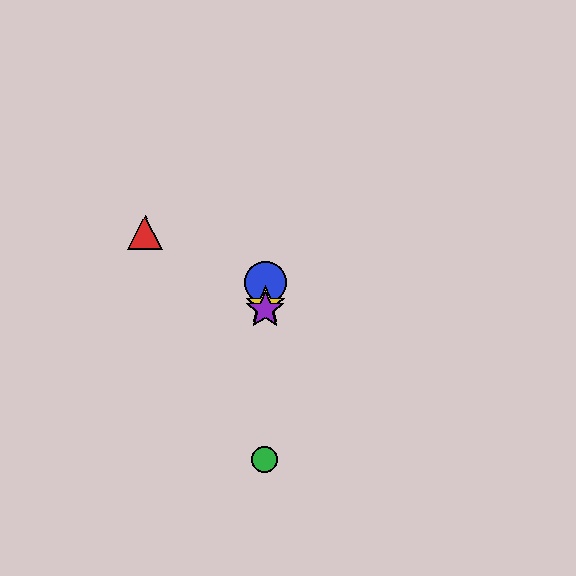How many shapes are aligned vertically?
4 shapes (the blue circle, the green circle, the yellow star, the purple star) are aligned vertically.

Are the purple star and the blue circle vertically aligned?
Yes, both are at x≈265.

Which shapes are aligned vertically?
The blue circle, the green circle, the yellow star, the purple star are aligned vertically.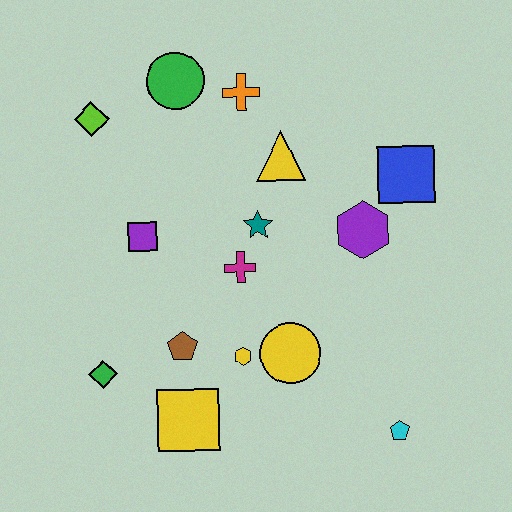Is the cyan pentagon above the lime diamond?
No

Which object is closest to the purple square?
The magenta cross is closest to the purple square.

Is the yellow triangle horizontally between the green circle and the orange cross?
No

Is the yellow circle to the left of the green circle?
No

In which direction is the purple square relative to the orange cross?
The purple square is below the orange cross.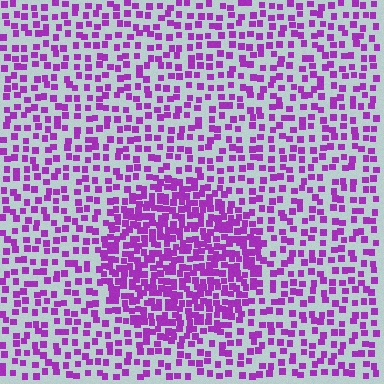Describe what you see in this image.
The image contains small purple elements arranged at two different densities. A circle-shaped region is visible where the elements are more densely packed than the surrounding area.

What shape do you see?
I see a circle.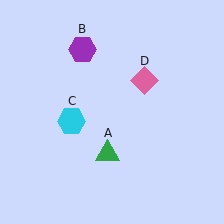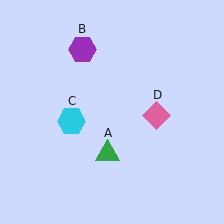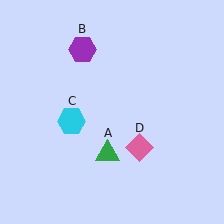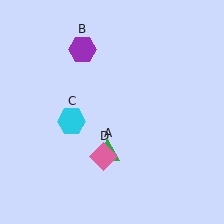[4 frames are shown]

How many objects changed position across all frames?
1 object changed position: pink diamond (object D).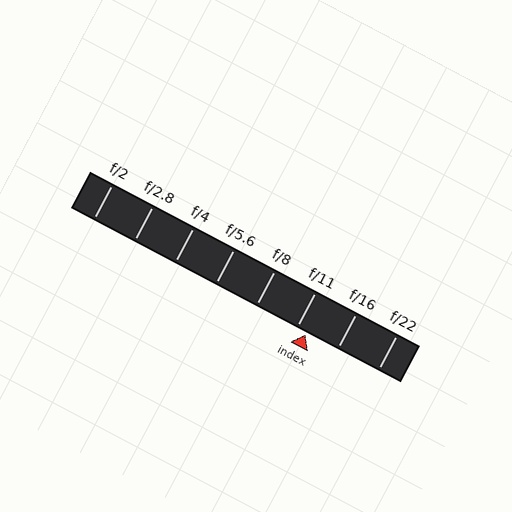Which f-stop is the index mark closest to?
The index mark is closest to f/11.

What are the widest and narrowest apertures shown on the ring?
The widest aperture shown is f/2 and the narrowest is f/22.